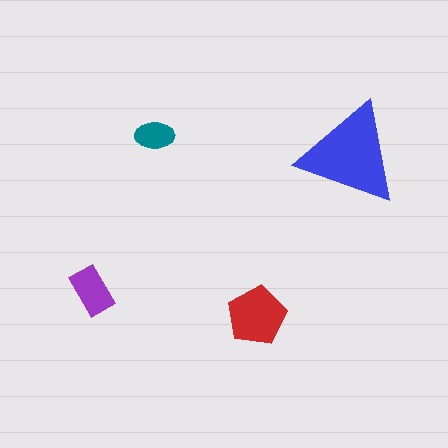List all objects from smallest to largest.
The teal ellipse, the purple rectangle, the red pentagon, the blue triangle.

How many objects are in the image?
There are 4 objects in the image.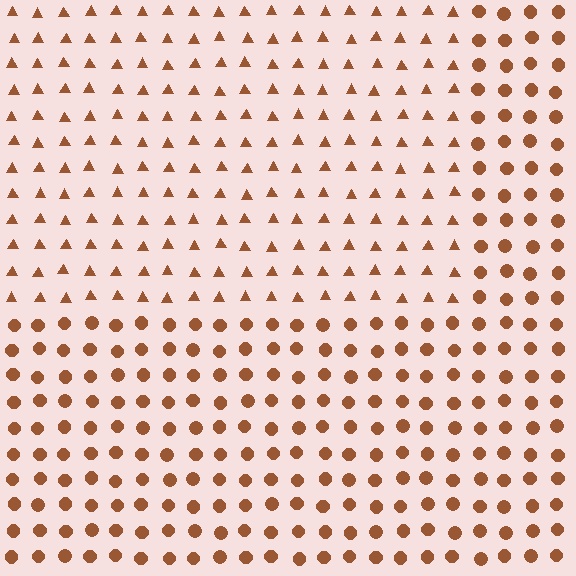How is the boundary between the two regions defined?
The boundary is defined by a change in element shape: triangles inside vs. circles outside. All elements share the same color and spacing.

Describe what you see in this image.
The image is filled with small brown elements arranged in a uniform grid. A rectangle-shaped region contains triangles, while the surrounding area contains circles. The boundary is defined purely by the change in element shape.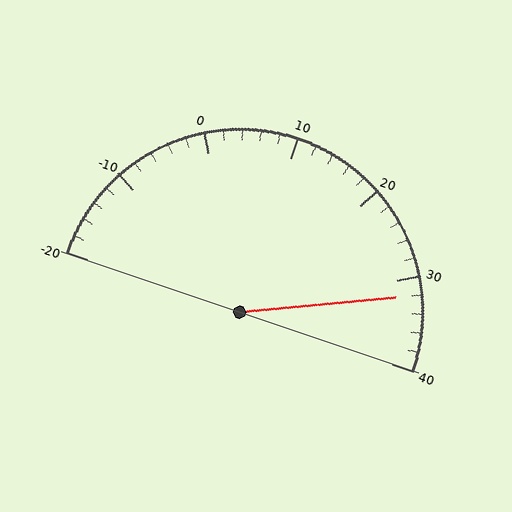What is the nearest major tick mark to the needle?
The nearest major tick mark is 30.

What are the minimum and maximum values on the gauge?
The gauge ranges from -20 to 40.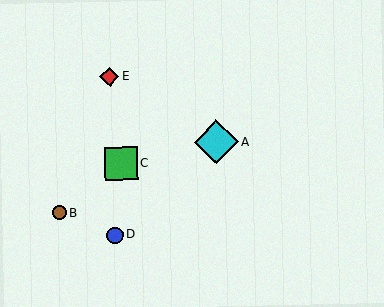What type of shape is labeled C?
Shape C is a green square.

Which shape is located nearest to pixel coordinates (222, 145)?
The cyan diamond (labeled A) at (216, 142) is nearest to that location.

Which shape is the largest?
The cyan diamond (labeled A) is the largest.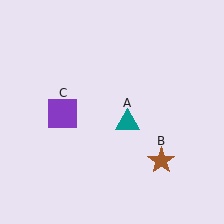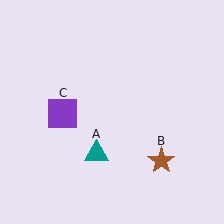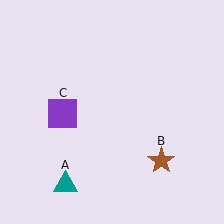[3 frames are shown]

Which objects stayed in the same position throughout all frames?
Brown star (object B) and purple square (object C) remained stationary.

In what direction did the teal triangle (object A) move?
The teal triangle (object A) moved down and to the left.